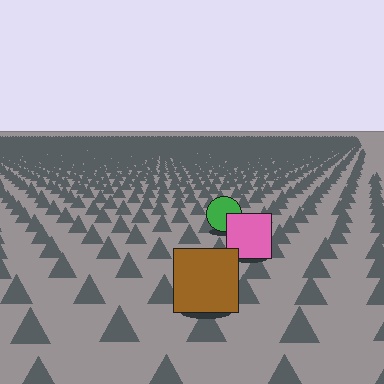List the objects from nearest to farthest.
From nearest to farthest: the brown square, the pink square, the green circle.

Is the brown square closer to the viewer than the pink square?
Yes. The brown square is closer — you can tell from the texture gradient: the ground texture is coarser near it.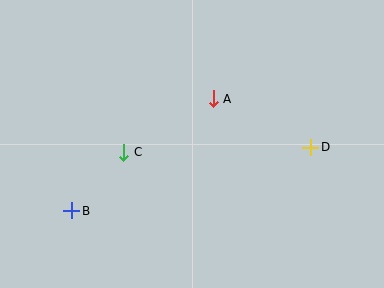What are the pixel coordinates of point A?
Point A is at (213, 99).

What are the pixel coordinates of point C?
Point C is at (124, 152).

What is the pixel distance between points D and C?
The distance between D and C is 187 pixels.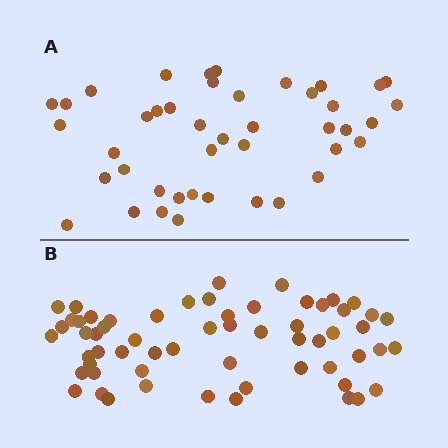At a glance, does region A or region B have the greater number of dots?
Region B (the bottom region) has more dots.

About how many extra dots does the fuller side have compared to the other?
Region B has approximately 15 more dots than region A.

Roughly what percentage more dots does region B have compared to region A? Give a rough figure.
About 40% more.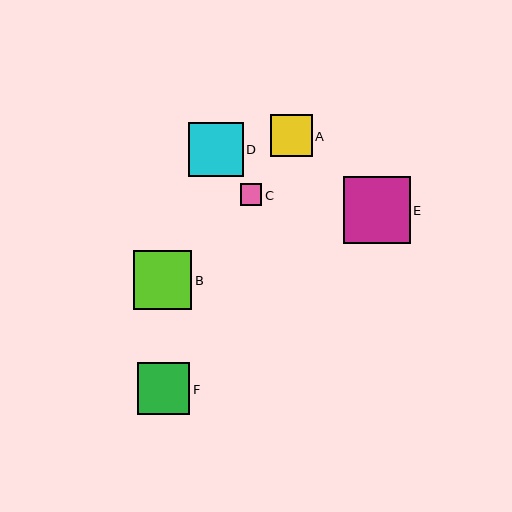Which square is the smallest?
Square C is the smallest with a size of approximately 21 pixels.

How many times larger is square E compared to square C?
Square E is approximately 3.1 times the size of square C.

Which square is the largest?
Square E is the largest with a size of approximately 67 pixels.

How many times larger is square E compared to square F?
Square E is approximately 1.3 times the size of square F.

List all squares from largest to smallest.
From largest to smallest: E, B, D, F, A, C.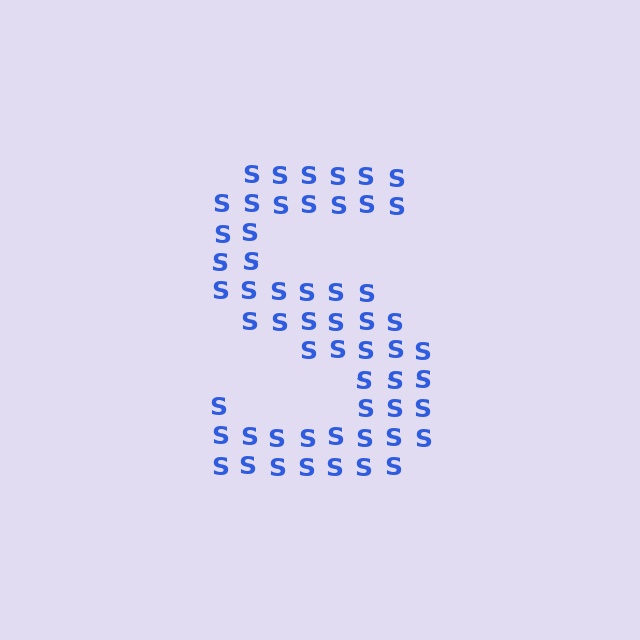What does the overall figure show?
The overall figure shows the letter S.